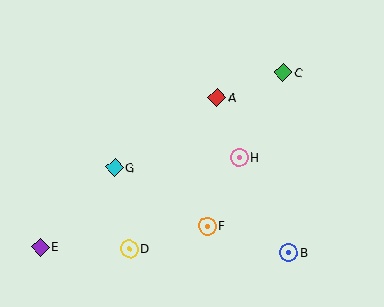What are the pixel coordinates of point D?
Point D is at (129, 249).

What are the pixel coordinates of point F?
Point F is at (207, 226).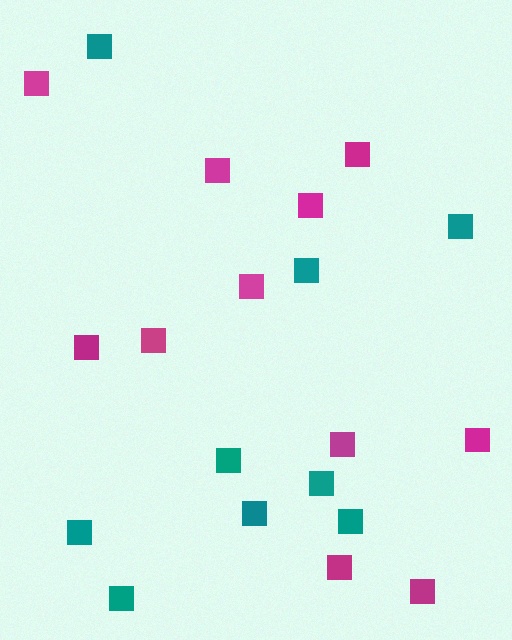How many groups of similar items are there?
There are 2 groups: one group of teal squares (9) and one group of magenta squares (11).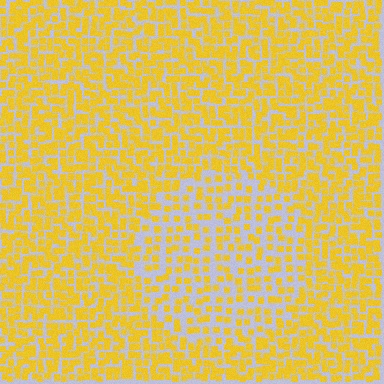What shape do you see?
I see a circle.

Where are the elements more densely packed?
The elements are more densely packed outside the circle boundary.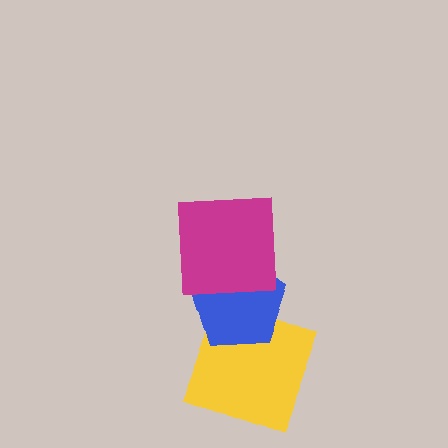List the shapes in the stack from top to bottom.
From top to bottom: the magenta square, the blue pentagon, the yellow square.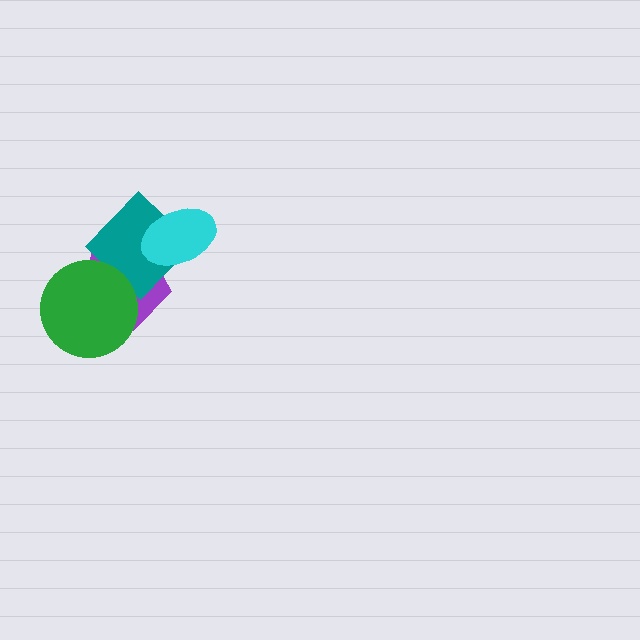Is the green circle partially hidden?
No, no other shape covers it.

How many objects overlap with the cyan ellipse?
2 objects overlap with the cyan ellipse.